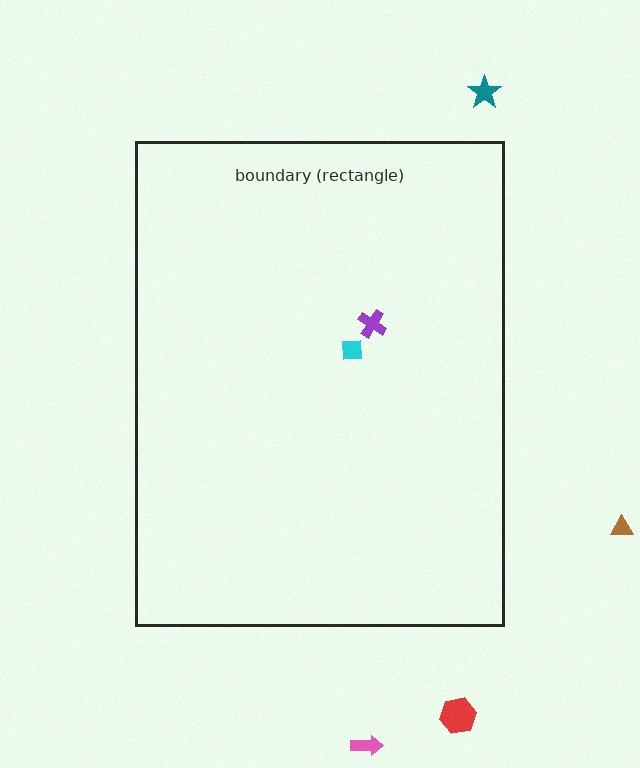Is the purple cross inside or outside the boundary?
Inside.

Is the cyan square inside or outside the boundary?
Inside.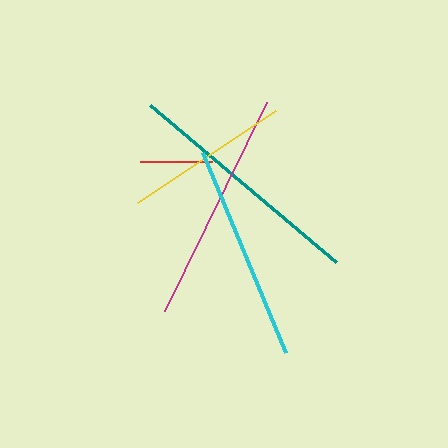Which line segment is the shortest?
The red line is the shortest at approximately 72 pixels.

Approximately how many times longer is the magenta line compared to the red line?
The magenta line is approximately 3.2 times the length of the red line.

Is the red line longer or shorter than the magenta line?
The magenta line is longer than the red line.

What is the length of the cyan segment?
The cyan segment is approximately 217 pixels long.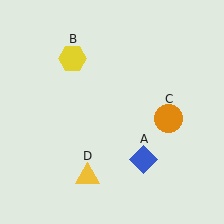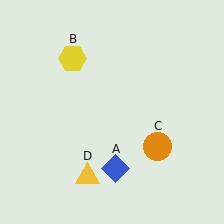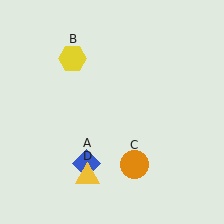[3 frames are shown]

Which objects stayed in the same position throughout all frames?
Yellow hexagon (object B) and yellow triangle (object D) remained stationary.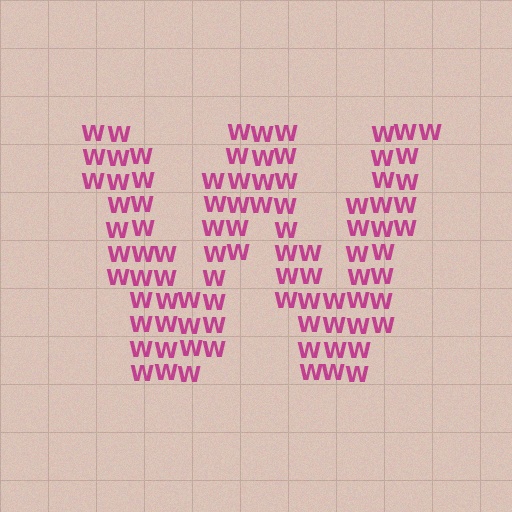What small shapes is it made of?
It is made of small letter W's.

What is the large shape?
The large shape is the letter W.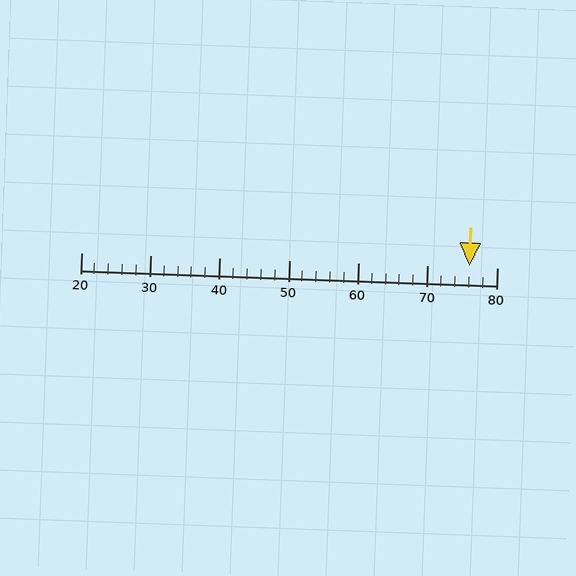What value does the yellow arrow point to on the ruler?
The yellow arrow points to approximately 76.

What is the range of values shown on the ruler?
The ruler shows values from 20 to 80.